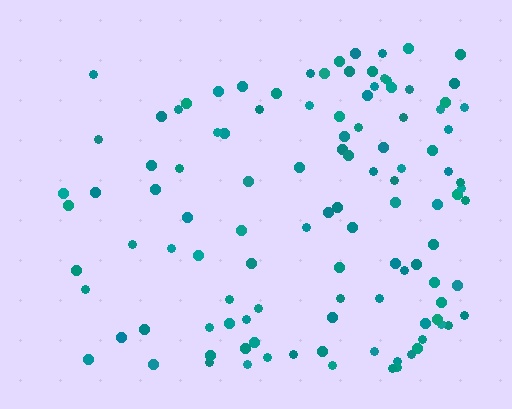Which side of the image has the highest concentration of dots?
The right.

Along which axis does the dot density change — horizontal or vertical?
Horizontal.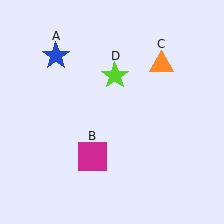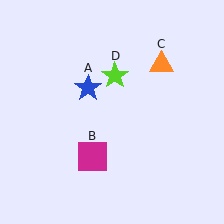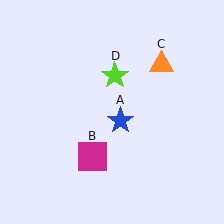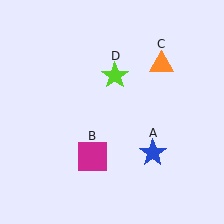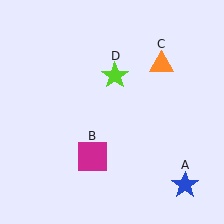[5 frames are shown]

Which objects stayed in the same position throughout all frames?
Magenta square (object B) and orange triangle (object C) and lime star (object D) remained stationary.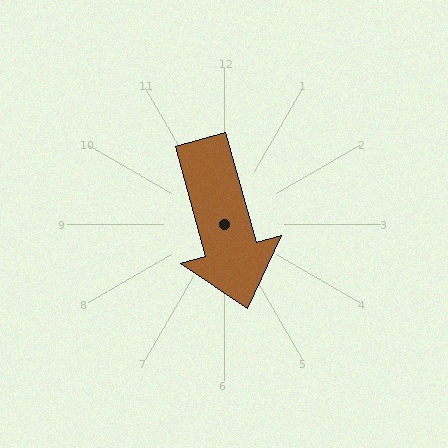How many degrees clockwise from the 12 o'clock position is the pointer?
Approximately 165 degrees.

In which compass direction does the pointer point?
South.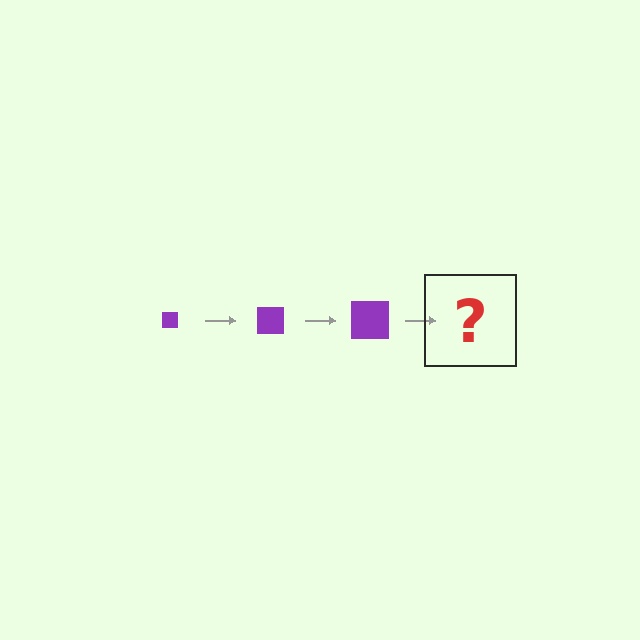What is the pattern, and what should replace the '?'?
The pattern is that the square gets progressively larger each step. The '?' should be a purple square, larger than the previous one.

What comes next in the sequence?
The next element should be a purple square, larger than the previous one.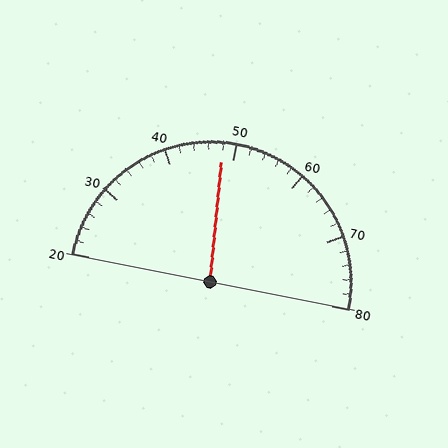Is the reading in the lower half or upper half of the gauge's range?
The reading is in the lower half of the range (20 to 80).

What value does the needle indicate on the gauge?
The needle indicates approximately 48.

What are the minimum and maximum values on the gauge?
The gauge ranges from 20 to 80.